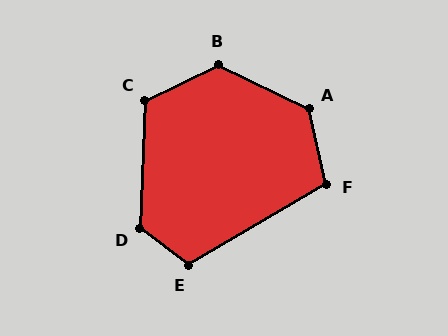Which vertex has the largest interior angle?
A, at approximately 129 degrees.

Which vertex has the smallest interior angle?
F, at approximately 107 degrees.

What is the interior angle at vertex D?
Approximately 125 degrees (obtuse).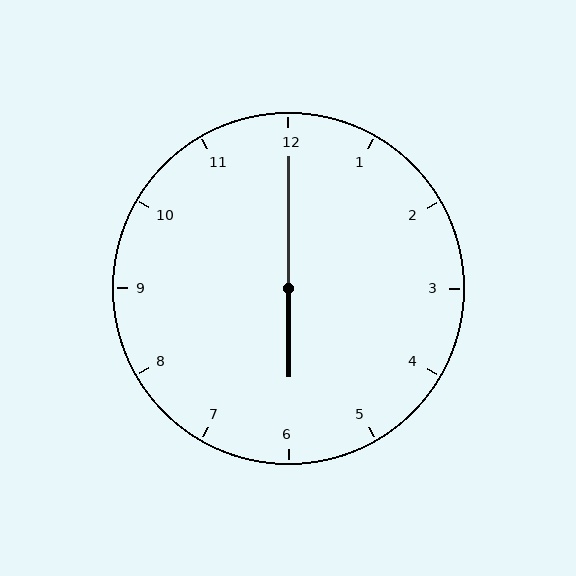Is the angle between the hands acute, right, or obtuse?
It is obtuse.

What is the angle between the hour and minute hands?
Approximately 180 degrees.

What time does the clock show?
6:00.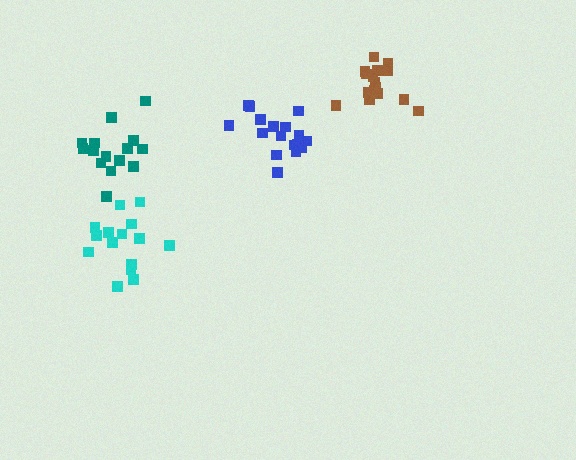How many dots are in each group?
Group 1: 15 dots, Group 2: 16 dots, Group 3: 17 dots, Group 4: 15 dots (63 total).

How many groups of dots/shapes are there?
There are 4 groups.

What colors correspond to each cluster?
The clusters are colored: teal, brown, blue, cyan.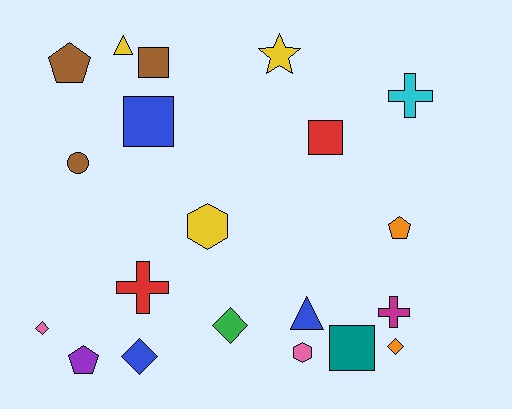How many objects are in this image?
There are 20 objects.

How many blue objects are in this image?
There are 3 blue objects.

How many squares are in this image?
There are 4 squares.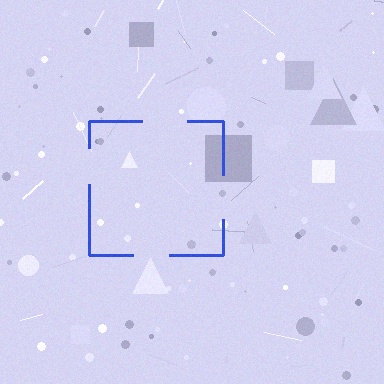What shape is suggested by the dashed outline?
The dashed outline suggests a square.